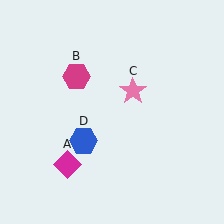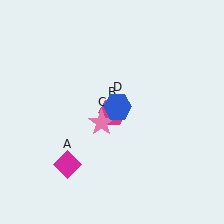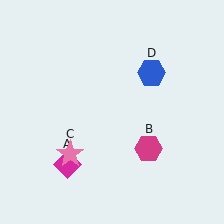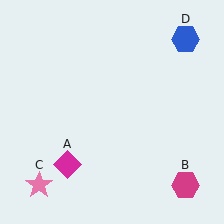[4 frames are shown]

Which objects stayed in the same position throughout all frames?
Magenta diamond (object A) remained stationary.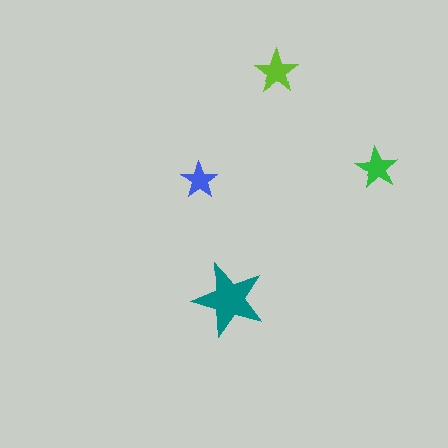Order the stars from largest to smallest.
the teal one, the lime one, the green one, the blue one.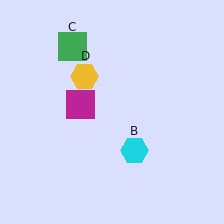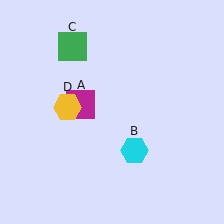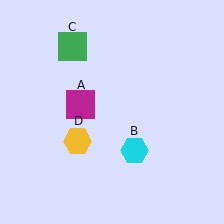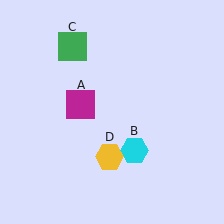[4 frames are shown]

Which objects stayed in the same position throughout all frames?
Magenta square (object A) and cyan hexagon (object B) and green square (object C) remained stationary.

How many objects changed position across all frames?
1 object changed position: yellow hexagon (object D).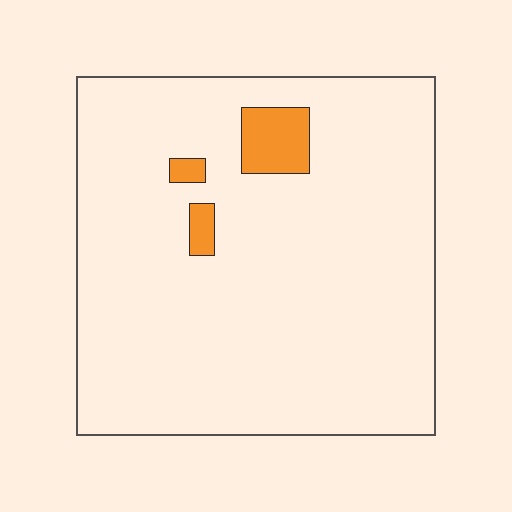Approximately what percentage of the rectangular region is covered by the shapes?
Approximately 5%.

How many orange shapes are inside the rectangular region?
3.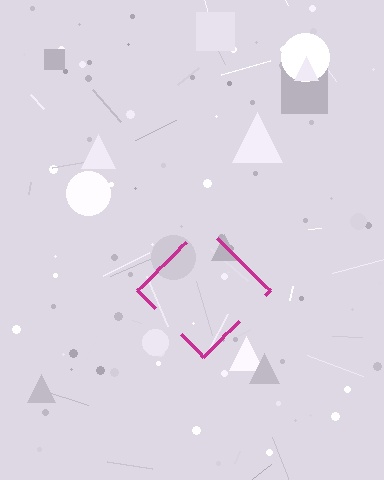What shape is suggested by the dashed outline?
The dashed outline suggests a diamond.